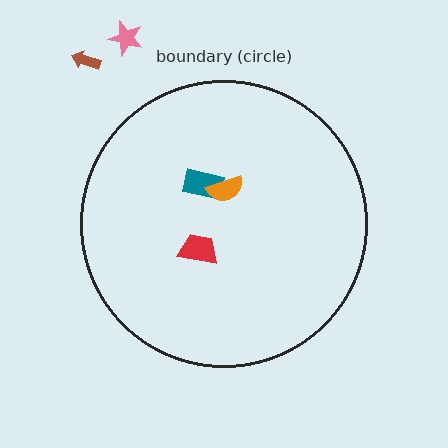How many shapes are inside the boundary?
3 inside, 2 outside.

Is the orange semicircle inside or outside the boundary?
Inside.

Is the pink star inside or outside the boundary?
Outside.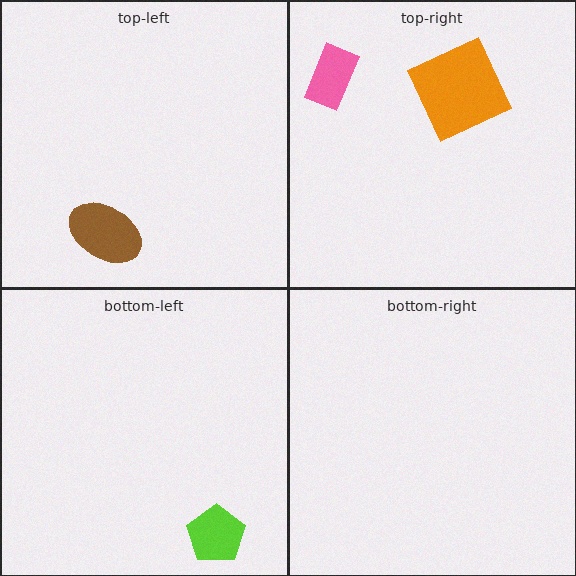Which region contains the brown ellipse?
The top-left region.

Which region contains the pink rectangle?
The top-right region.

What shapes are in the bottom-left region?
The lime pentagon.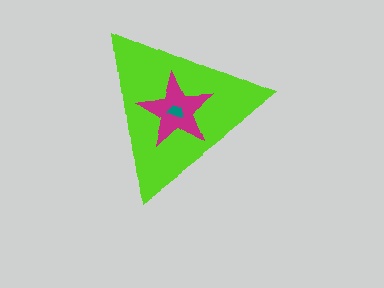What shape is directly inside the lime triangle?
The magenta star.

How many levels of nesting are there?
3.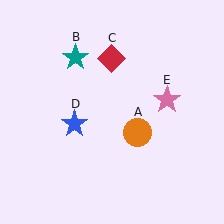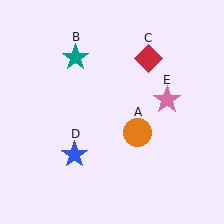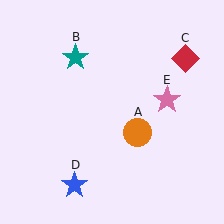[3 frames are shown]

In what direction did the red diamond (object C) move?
The red diamond (object C) moved right.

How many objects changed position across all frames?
2 objects changed position: red diamond (object C), blue star (object D).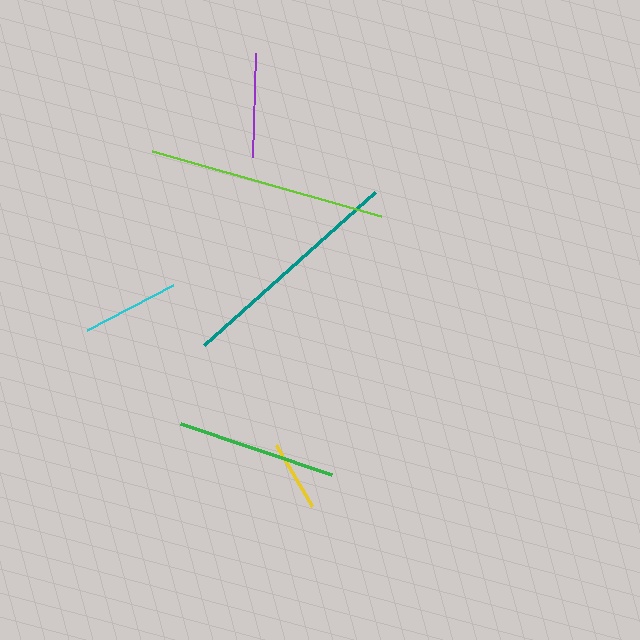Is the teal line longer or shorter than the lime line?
The lime line is longer than the teal line.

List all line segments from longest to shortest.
From longest to shortest: lime, teal, green, purple, cyan, yellow.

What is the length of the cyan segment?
The cyan segment is approximately 97 pixels long.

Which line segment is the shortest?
The yellow line is the shortest at approximately 71 pixels.